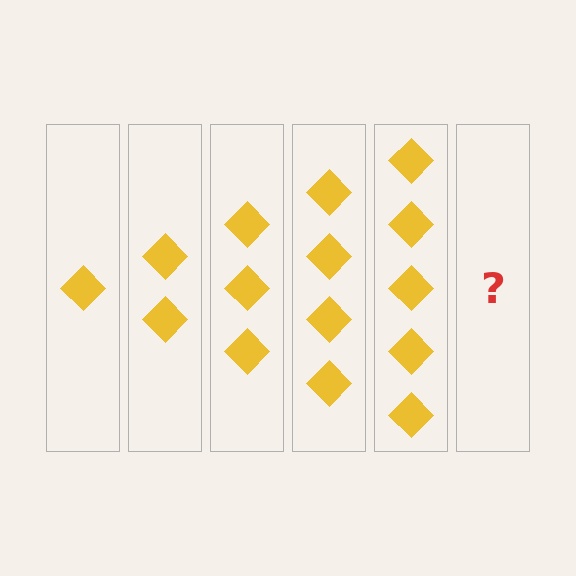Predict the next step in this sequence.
The next step is 6 diamonds.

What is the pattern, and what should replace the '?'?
The pattern is that each step adds one more diamond. The '?' should be 6 diamonds.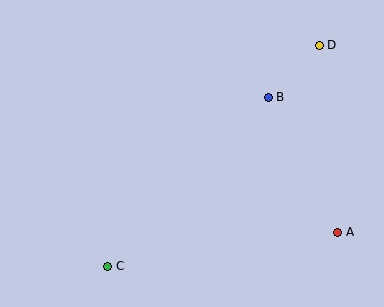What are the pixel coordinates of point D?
Point D is at (319, 45).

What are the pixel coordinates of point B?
Point B is at (268, 97).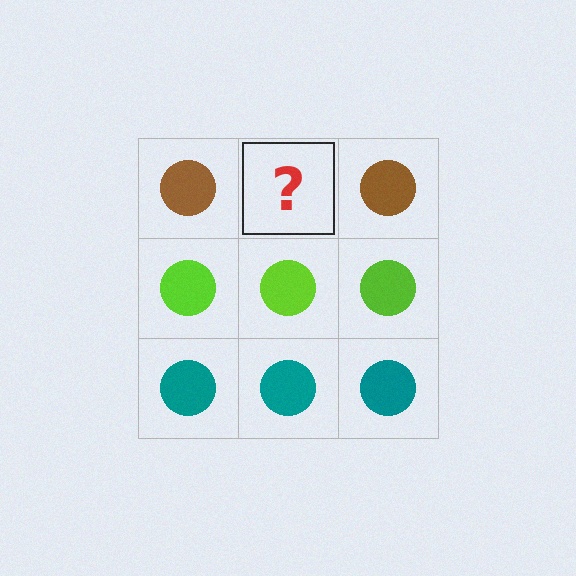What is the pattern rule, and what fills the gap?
The rule is that each row has a consistent color. The gap should be filled with a brown circle.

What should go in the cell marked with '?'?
The missing cell should contain a brown circle.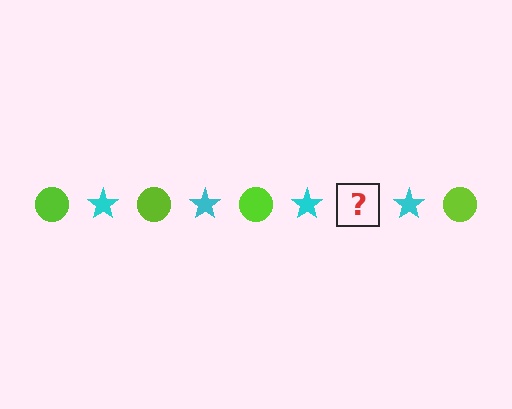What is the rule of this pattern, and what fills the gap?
The rule is that the pattern alternates between lime circle and cyan star. The gap should be filled with a lime circle.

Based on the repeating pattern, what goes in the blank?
The blank should be a lime circle.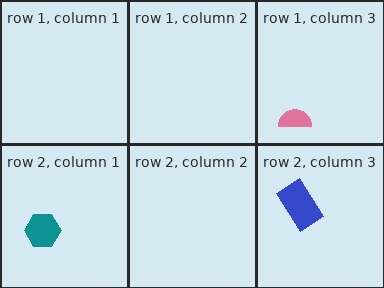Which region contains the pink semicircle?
The row 1, column 3 region.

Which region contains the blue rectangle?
The row 2, column 3 region.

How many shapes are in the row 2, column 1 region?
1.